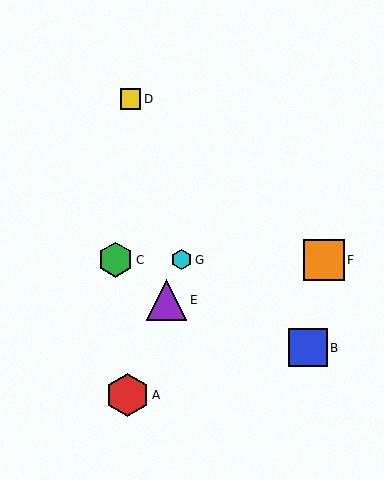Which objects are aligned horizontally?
Objects C, F, G are aligned horizontally.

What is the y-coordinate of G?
Object G is at y≈260.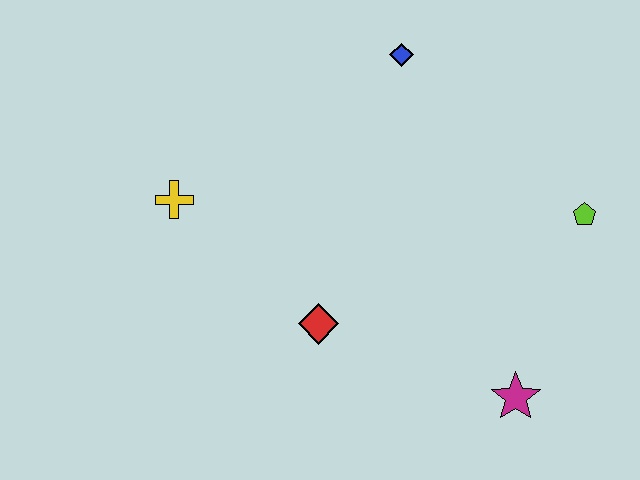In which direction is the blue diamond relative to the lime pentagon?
The blue diamond is to the left of the lime pentagon.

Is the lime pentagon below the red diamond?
No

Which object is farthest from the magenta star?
The yellow cross is farthest from the magenta star.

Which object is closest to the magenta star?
The lime pentagon is closest to the magenta star.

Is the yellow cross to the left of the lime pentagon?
Yes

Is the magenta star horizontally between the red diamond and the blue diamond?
No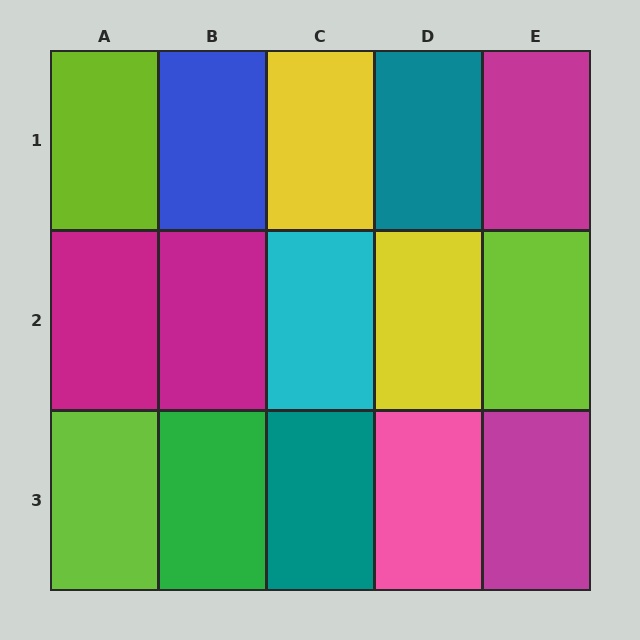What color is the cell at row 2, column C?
Cyan.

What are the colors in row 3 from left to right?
Lime, green, teal, pink, magenta.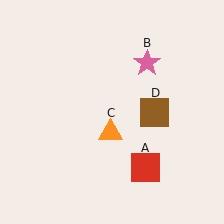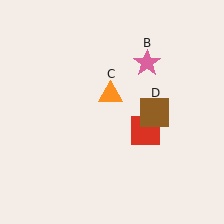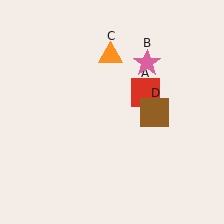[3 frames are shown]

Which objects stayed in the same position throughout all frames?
Pink star (object B) and brown square (object D) remained stationary.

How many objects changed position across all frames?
2 objects changed position: red square (object A), orange triangle (object C).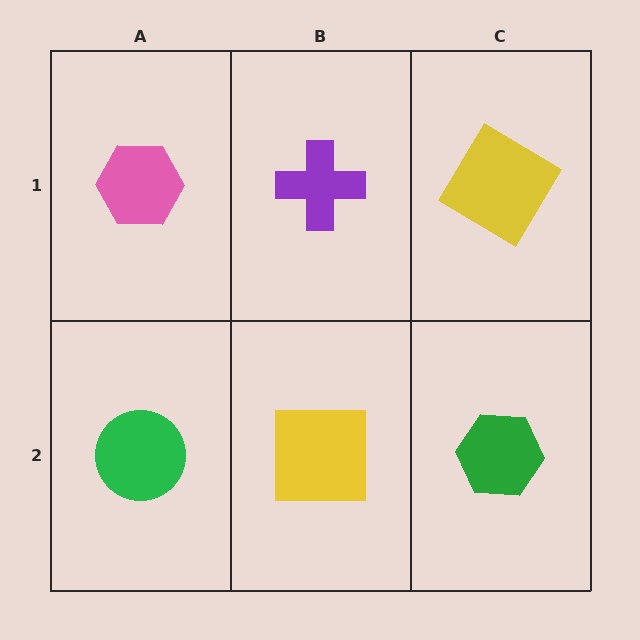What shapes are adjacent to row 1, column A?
A green circle (row 2, column A), a purple cross (row 1, column B).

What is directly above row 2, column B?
A purple cross.